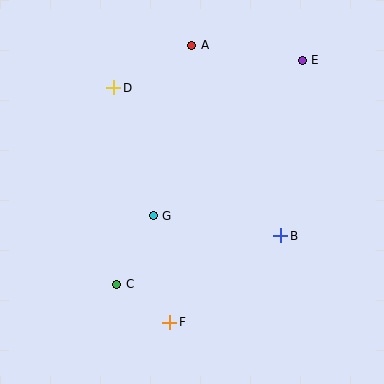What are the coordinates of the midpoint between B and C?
The midpoint between B and C is at (199, 260).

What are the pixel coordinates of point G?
Point G is at (153, 216).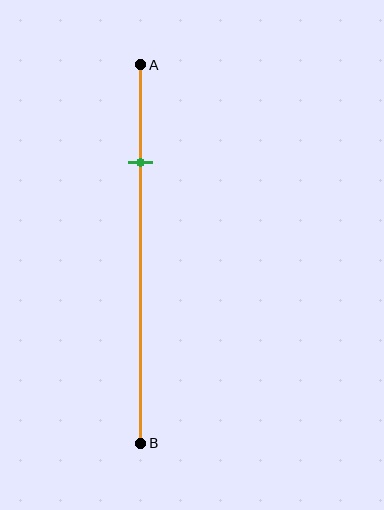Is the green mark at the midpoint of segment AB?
No, the mark is at about 25% from A, not at the 50% midpoint.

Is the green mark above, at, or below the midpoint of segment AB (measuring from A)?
The green mark is above the midpoint of segment AB.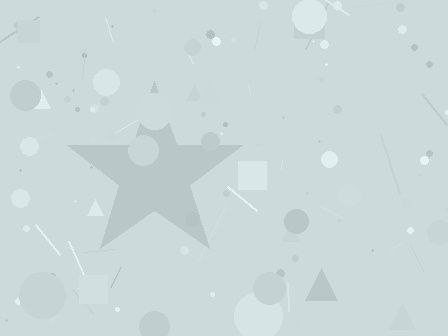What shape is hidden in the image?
A star is hidden in the image.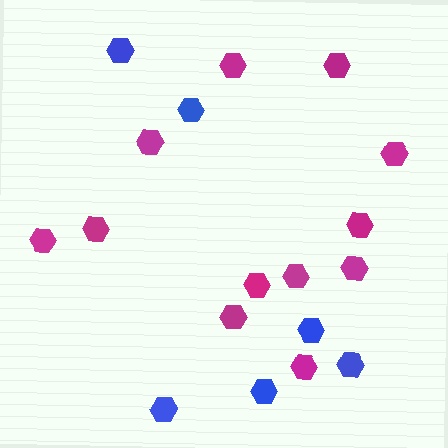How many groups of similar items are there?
There are 2 groups: one group of blue hexagons (6) and one group of magenta hexagons (12).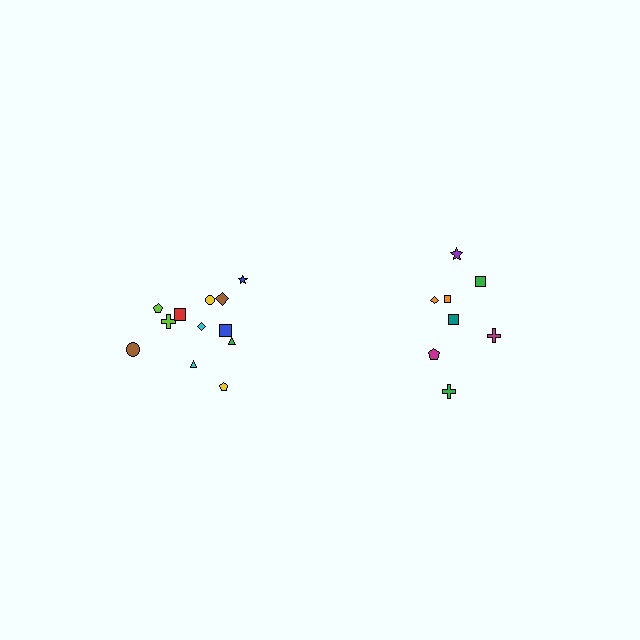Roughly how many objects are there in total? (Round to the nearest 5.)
Roughly 20 objects in total.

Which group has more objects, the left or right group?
The left group.